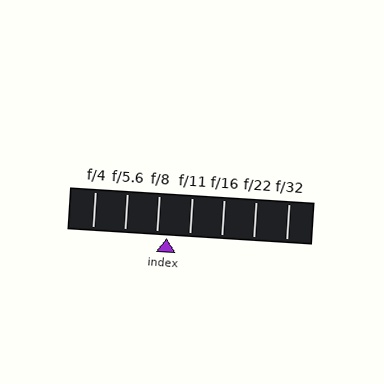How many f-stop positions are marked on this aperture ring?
There are 7 f-stop positions marked.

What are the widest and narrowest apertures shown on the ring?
The widest aperture shown is f/4 and the narrowest is f/32.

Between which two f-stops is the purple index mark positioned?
The index mark is between f/8 and f/11.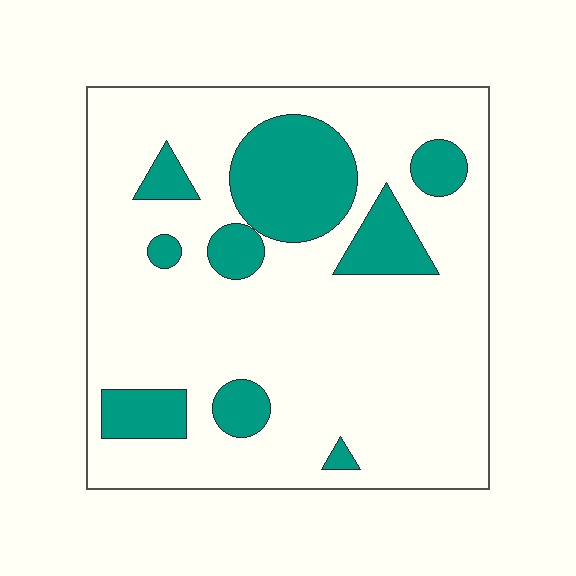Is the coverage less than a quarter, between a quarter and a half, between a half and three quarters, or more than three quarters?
Less than a quarter.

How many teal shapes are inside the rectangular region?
9.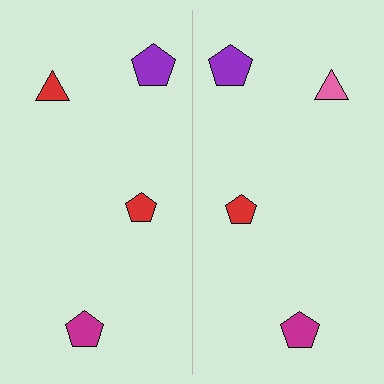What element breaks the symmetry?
The pink triangle on the right side breaks the symmetry — its mirror counterpart is red.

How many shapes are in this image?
There are 8 shapes in this image.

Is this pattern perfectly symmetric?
No, the pattern is not perfectly symmetric. The pink triangle on the right side breaks the symmetry — its mirror counterpart is red.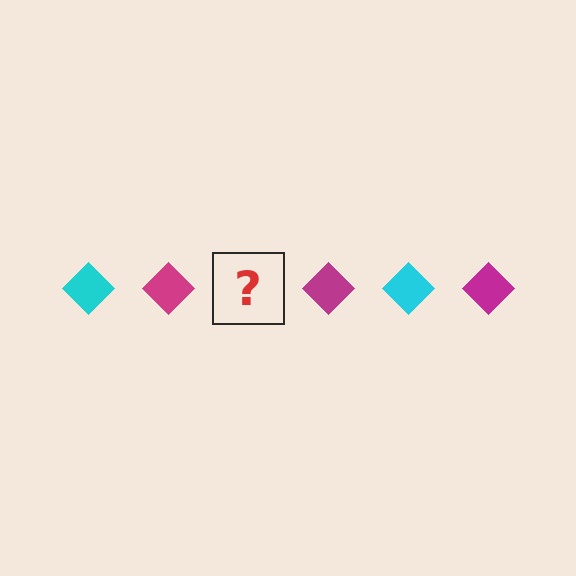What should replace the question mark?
The question mark should be replaced with a cyan diamond.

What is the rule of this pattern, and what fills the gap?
The rule is that the pattern cycles through cyan, magenta diamonds. The gap should be filled with a cyan diamond.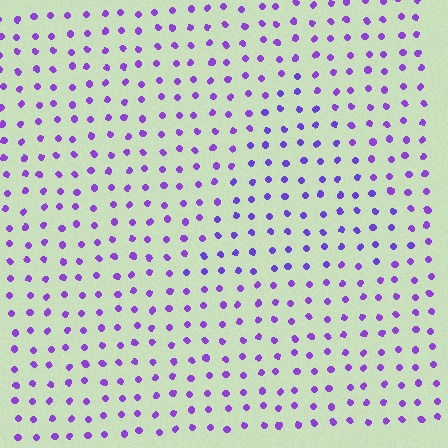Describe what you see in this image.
The image is filled with small purple elements in a uniform arrangement. A triangle-shaped region is visible where the elements are tinted to a slightly different hue, forming a subtle color boundary.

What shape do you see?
I see a triangle.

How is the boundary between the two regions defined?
The boundary is defined purely by a slight shift in hue (about 16 degrees). Spacing, size, and orientation are identical on both sides.